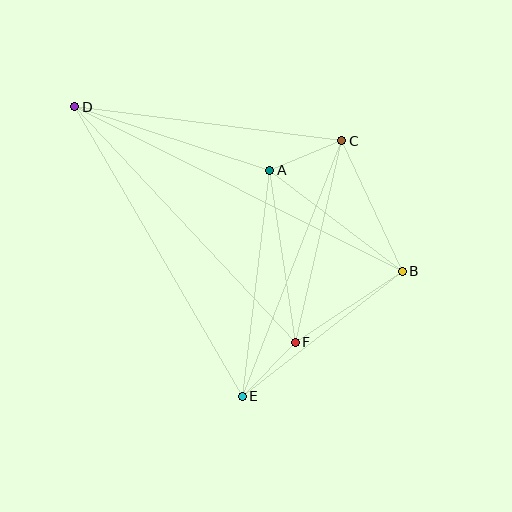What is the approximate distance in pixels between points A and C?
The distance between A and C is approximately 78 pixels.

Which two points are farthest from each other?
Points B and D are farthest from each other.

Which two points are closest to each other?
Points E and F are closest to each other.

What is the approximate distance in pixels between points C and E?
The distance between C and E is approximately 274 pixels.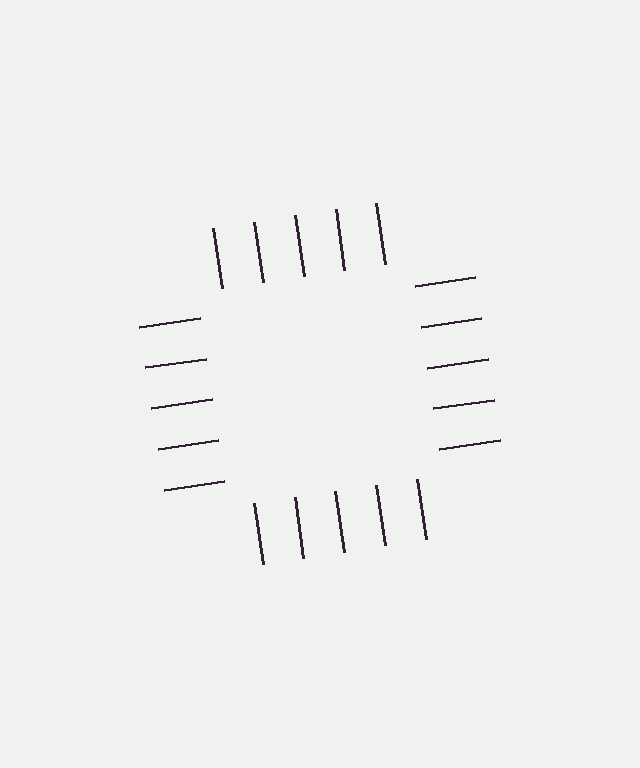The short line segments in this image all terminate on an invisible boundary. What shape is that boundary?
An illusory square — the line segments terminate on its edges but no continuous stroke is drawn.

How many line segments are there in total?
20 — 5 along each of the 4 edges.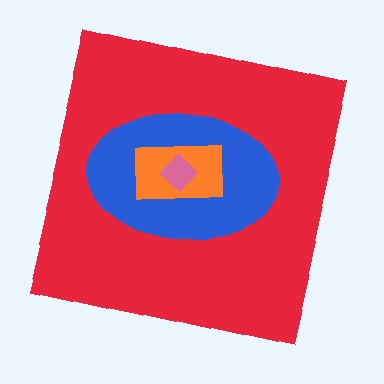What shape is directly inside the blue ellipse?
The orange rectangle.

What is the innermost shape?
The pink diamond.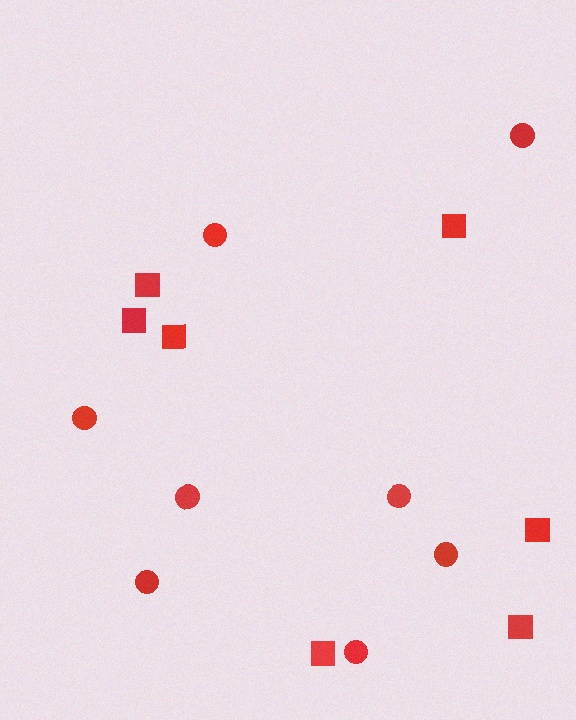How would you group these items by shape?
There are 2 groups: one group of squares (7) and one group of circles (8).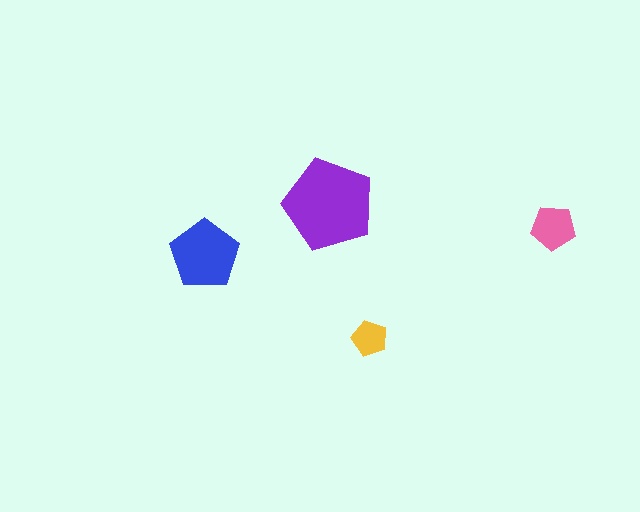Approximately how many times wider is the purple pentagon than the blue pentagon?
About 1.5 times wider.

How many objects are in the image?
There are 4 objects in the image.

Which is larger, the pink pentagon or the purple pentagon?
The purple one.